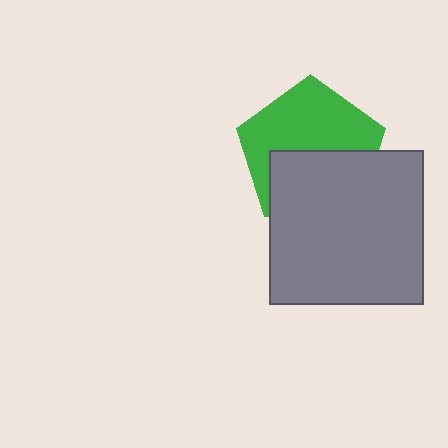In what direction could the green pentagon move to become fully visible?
The green pentagon could move up. That would shift it out from behind the gray square entirely.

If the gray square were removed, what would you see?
You would see the complete green pentagon.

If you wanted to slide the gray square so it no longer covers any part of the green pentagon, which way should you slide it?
Slide it down — that is the most direct way to separate the two shapes.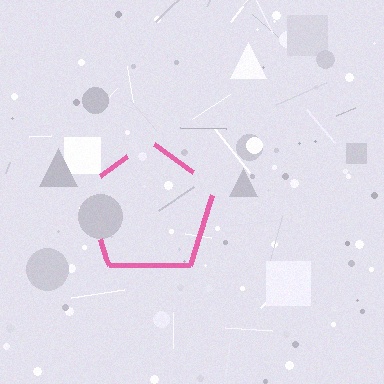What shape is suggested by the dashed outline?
The dashed outline suggests a pentagon.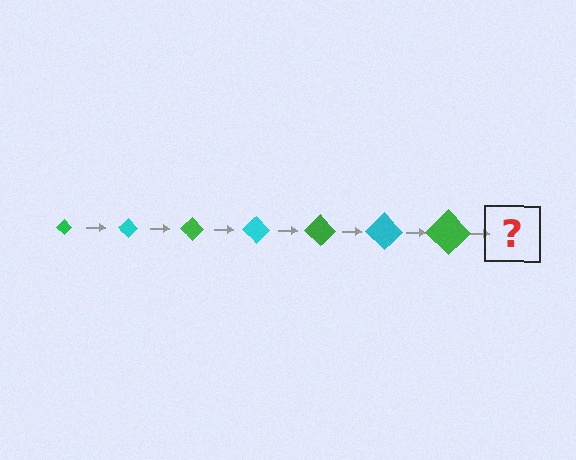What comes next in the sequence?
The next element should be a cyan diamond, larger than the previous one.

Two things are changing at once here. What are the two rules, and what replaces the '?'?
The two rules are that the diamond grows larger each step and the color cycles through green and cyan. The '?' should be a cyan diamond, larger than the previous one.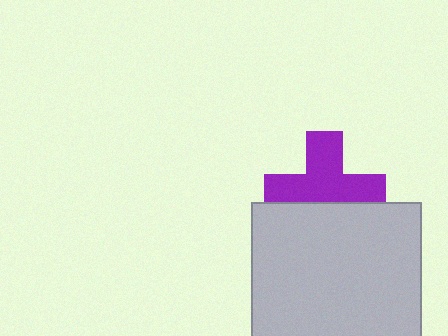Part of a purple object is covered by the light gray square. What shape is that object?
It is a cross.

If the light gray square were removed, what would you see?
You would see the complete purple cross.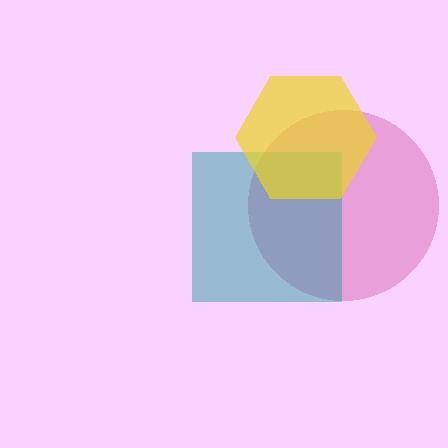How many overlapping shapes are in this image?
There are 3 overlapping shapes in the image.